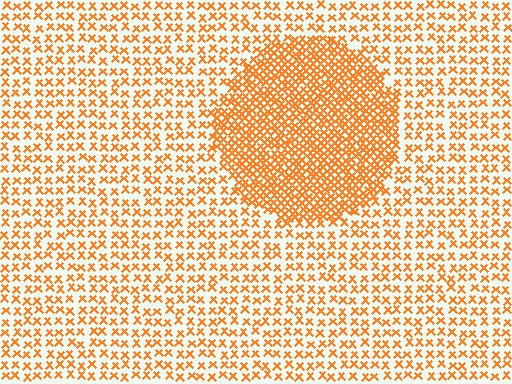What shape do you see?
I see a circle.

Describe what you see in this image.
The image contains small orange elements arranged at two different densities. A circle-shaped region is visible where the elements are more densely packed than the surrounding area.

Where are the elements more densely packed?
The elements are more densely packed inside the circle boundary.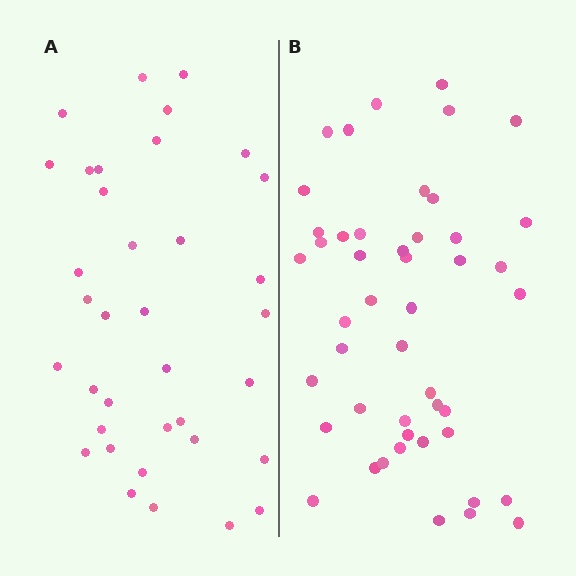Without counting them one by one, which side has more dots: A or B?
Region B (the right region) has more dots.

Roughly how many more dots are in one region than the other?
Region B has roughly 12 or so more dots than region A.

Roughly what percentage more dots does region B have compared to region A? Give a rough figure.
About 30% more.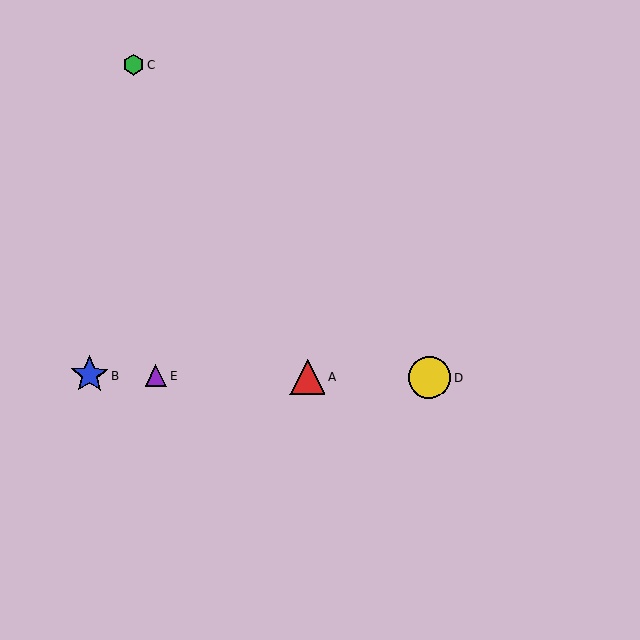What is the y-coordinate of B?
Object B is at y≈375.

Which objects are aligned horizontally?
Objects A, B, D, E are aligned horizontally.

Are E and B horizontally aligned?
Yes, both are at y≈375.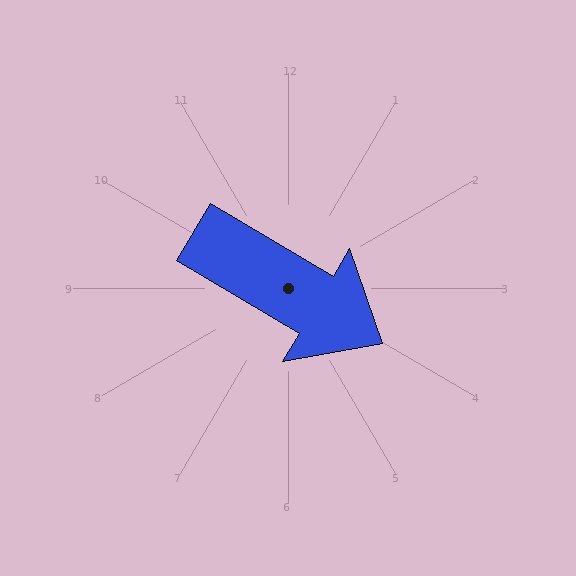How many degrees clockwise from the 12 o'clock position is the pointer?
Approximately 121 degrees.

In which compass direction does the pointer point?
Southeast.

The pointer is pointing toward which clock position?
Roughly 4 o'clock.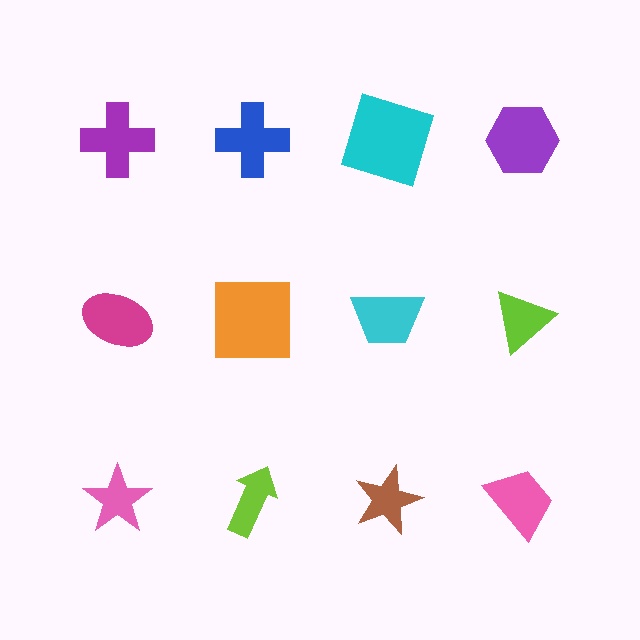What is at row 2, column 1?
A magenta ellipse.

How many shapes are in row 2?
4 shapes.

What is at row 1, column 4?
A purple hexagon.